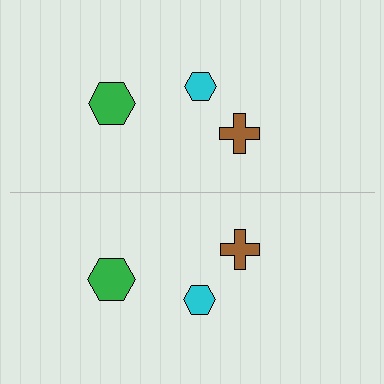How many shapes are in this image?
There are 6 shapes in this image.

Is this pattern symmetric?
Yes, this pattern has bilateral (reflection) symmetry.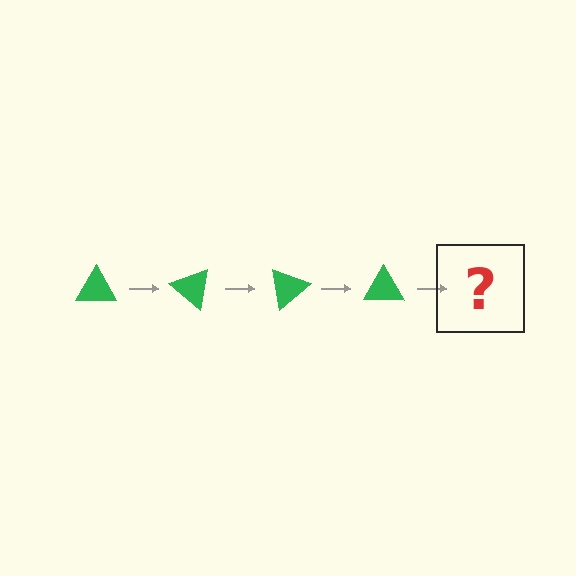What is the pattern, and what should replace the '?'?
The pattern is that the triangle rotates 40 degrees each step. The '?' should be a green triangle rotated 160 degrees.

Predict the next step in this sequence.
The next step is a green triangle rotated 160 degrees.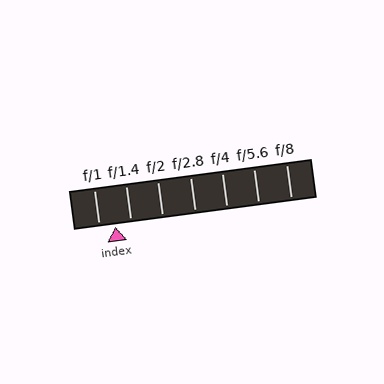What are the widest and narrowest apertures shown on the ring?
The widest aperture shown is f/1 and the narrowest is f/8.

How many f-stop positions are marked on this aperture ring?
There are 7 f-stop positions marked.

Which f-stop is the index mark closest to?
The index mark is closest to f/1.4.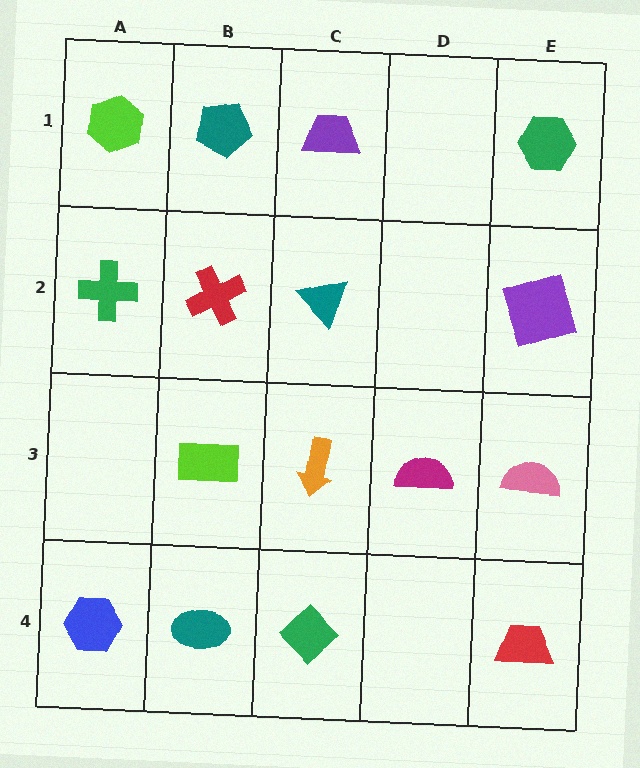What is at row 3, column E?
A pink semicircle.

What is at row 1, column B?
A teal pentagon.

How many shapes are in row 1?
4 shapes.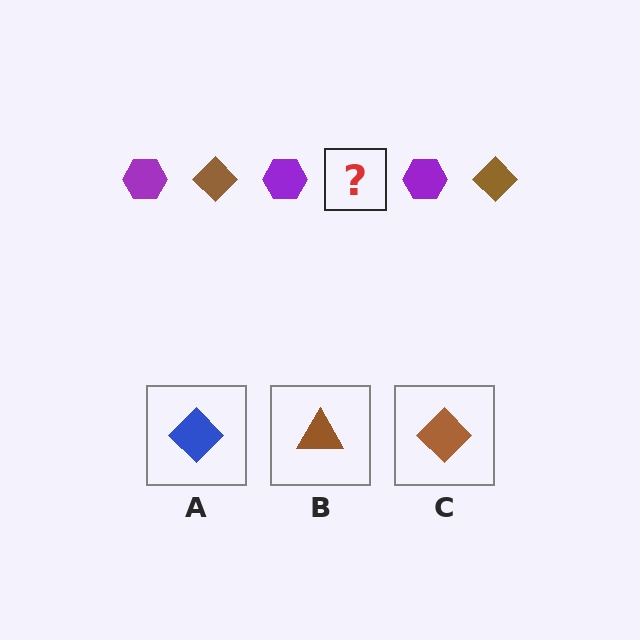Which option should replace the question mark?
Option C.